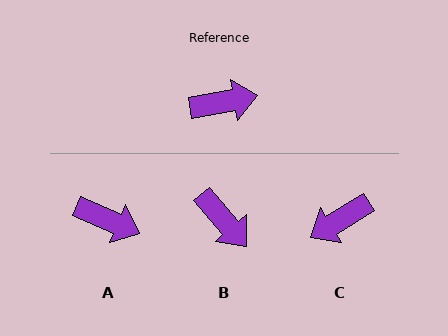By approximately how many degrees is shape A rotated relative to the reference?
Approximately 33 degrees clockwise.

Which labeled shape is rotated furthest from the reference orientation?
C, about 158 degrees away.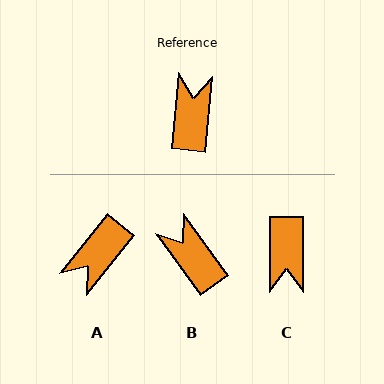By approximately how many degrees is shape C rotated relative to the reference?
Approximately 174 degrees clockwise.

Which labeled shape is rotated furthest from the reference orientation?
C, about 174 degrees away.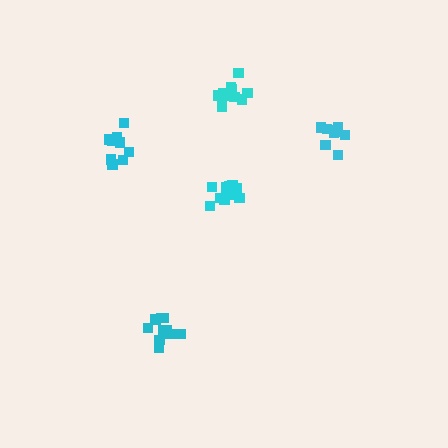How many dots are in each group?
Group 1: 9 dots, Group 2: 9 dots, Group 3: 11 dots, Group 4: 12 dots, Group 5: 10 dots (51 total).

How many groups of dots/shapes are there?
There are 5 groups.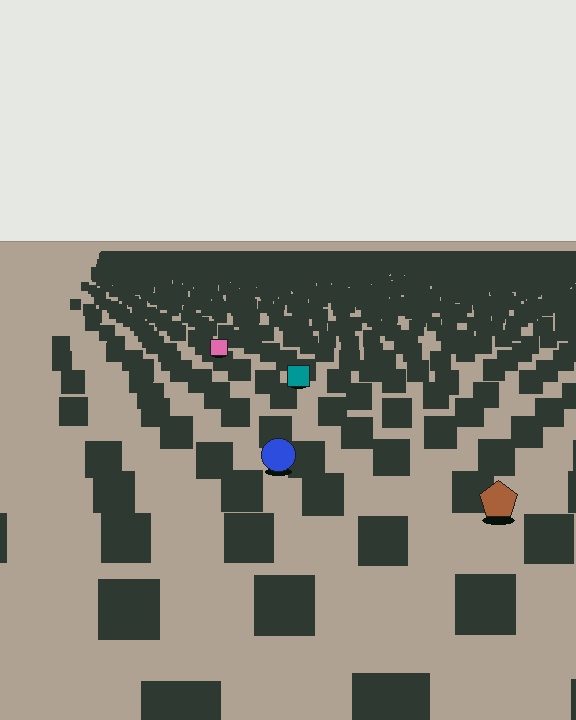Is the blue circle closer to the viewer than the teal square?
Yes. The blue circle is closer — you can tell from the texture gradient: the ground texture is coarser near it.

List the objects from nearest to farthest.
From nearest to farthest: the brown pentagon, the blue circle, the teal square, the pink square.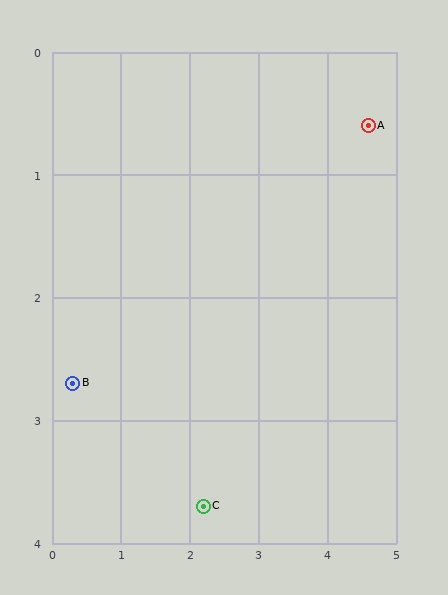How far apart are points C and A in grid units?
Points C and A are about 3.9 grid units apart.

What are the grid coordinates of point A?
Point A is at approximately (4.6, 0.6).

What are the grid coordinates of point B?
Point B is at approximately (0.3, 2.7).